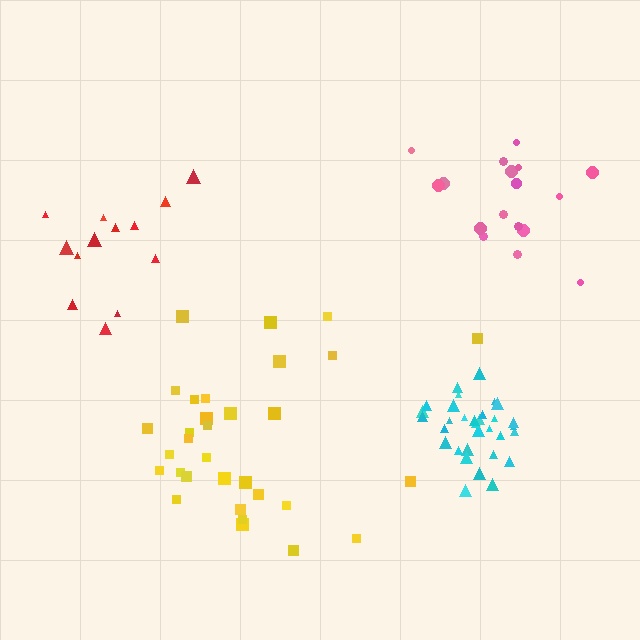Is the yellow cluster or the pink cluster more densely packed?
Pink.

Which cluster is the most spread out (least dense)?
Yellow.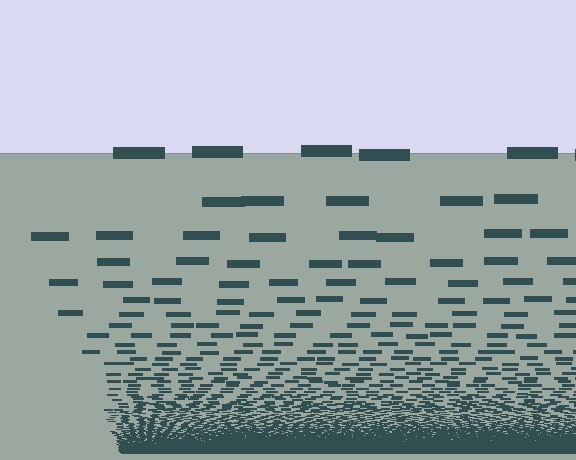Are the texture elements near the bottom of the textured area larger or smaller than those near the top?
Smaller. The gradient is inverted — elements near the bottom are smaller and denser.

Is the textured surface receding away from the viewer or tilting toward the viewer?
The surface appears to tilt toward the viewer. Texture elements get larger and sparser toward the top.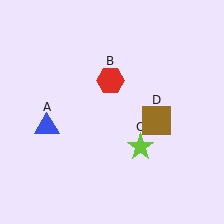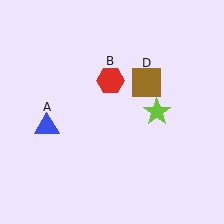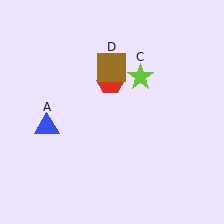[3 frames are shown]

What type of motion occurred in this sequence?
The lime star (object C), brown square (object D) rotated counterclockwise around the center of the scene.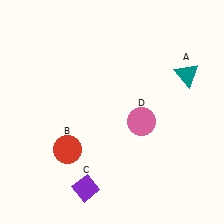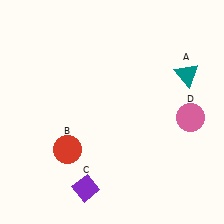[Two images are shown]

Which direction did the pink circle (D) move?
The pink circle (D) moved right.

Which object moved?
The pink circle (D) moved right.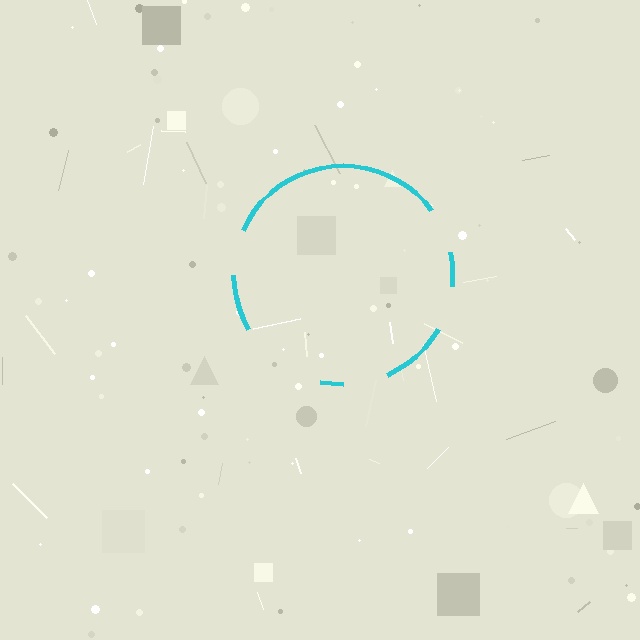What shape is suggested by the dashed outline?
The dashed outline suggests a circle.